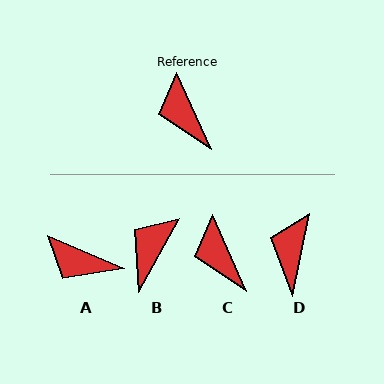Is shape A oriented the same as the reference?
No, it is off by about 43 degrees.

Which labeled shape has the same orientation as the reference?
C.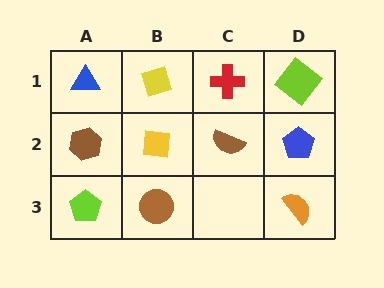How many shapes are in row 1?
4 shapes.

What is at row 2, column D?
A blue pentagon.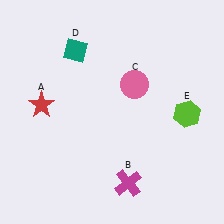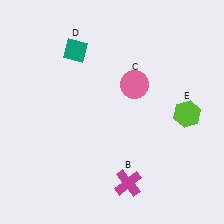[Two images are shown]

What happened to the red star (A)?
The red star (A) was removed in Image 2. It was in the top-left area of Image 1.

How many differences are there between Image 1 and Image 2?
There is 1 difference between the two images.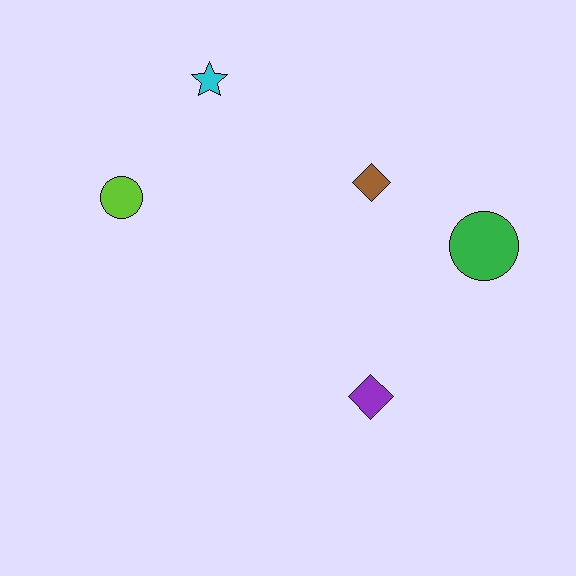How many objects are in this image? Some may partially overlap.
There are 5 objects.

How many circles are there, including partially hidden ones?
There are 2 circles.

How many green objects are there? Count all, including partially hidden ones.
There is 1 green object.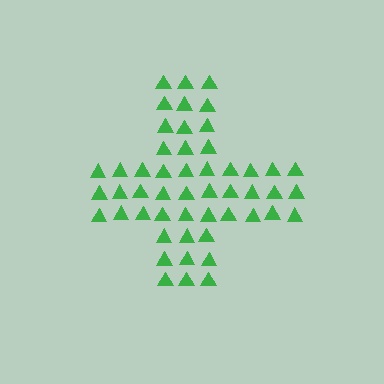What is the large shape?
The large shape is a cross.